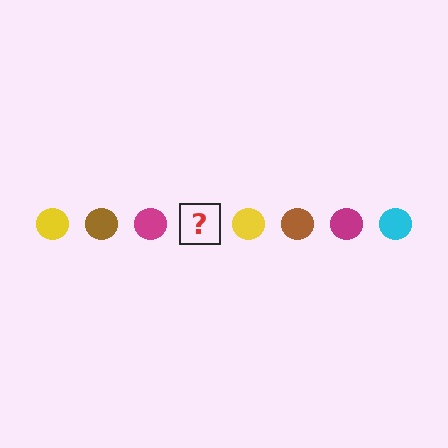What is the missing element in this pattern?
The missing element is a cyan circle.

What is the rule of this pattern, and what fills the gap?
The rule is that the pattern cycles through yellow, brown, magenta, cyan circles. The gap should be filled with a cyan circle.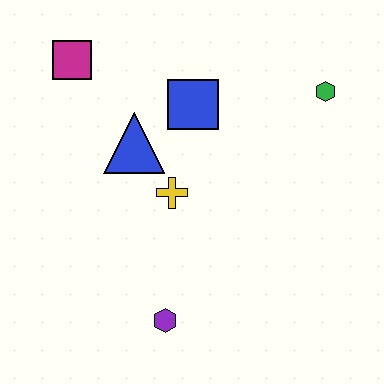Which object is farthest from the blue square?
The purple hexagon is farthest from the blue square.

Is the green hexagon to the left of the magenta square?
No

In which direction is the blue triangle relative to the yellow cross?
The blue triangle is above the yellow cross.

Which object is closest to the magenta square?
The blue triangle is closest to the magenta square.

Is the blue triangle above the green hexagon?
No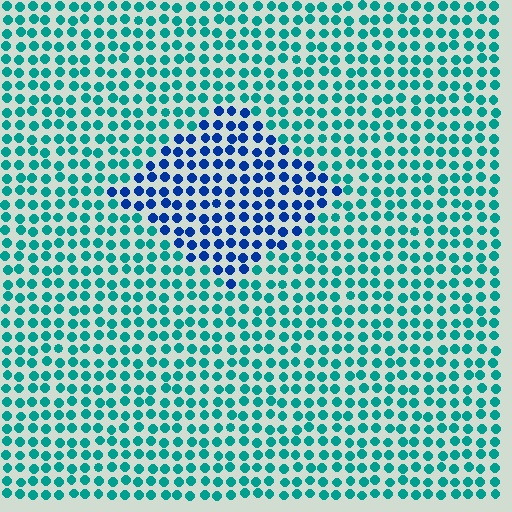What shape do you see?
I see a diamond.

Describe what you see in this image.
The image is filled with small teal elements in a uniform arrangement. A diamond-shaped region is visible where the elements are tinted to a slightly different hue, forming a subtle color boundary.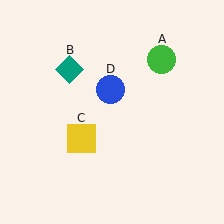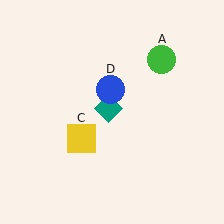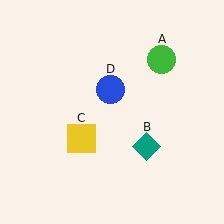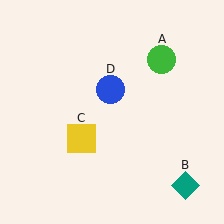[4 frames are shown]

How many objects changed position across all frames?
1 object changed position: teal diamond (object B).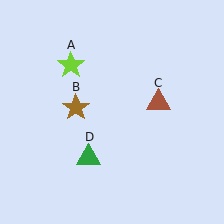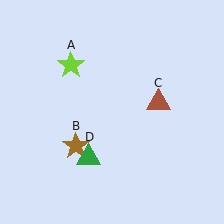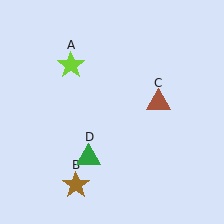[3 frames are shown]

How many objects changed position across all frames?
1 object changed position: brown star (object B).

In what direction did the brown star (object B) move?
The brown star (object B) moved down.